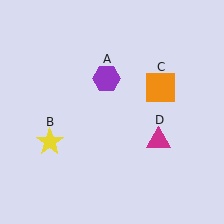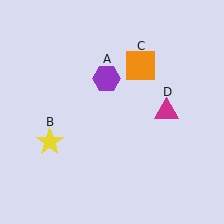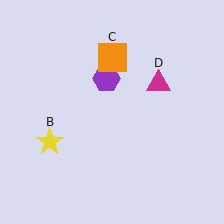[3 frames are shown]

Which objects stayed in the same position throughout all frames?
Purple hexagon (object A) and yellow star (object B) remained stationary.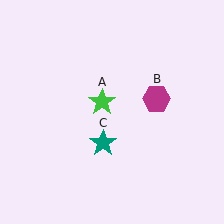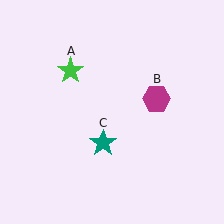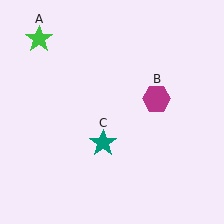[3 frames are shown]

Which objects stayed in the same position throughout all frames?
Magenta hexagon (object B) and teal star (object C) remained stationary.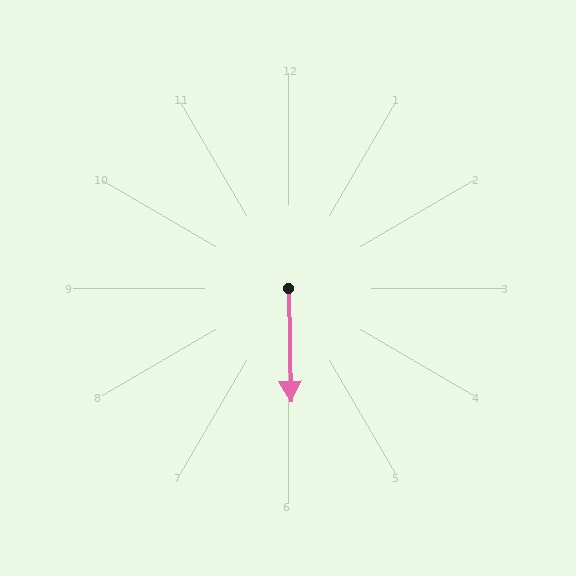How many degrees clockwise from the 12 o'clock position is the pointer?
Approximately 179 degrees.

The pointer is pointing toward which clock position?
Roughly 6 o'clock.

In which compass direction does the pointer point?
South.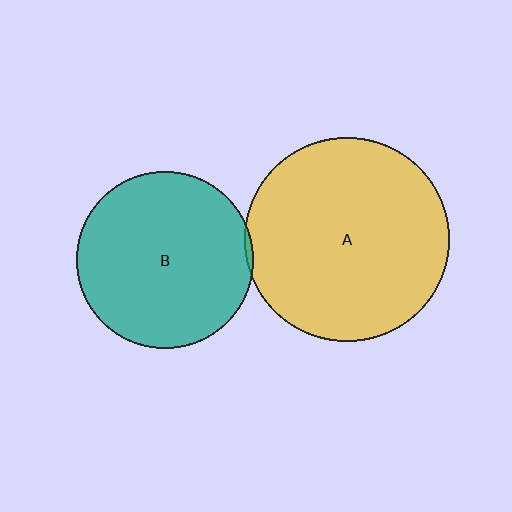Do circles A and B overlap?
Yes.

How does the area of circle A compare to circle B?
Approximately 1.3 times.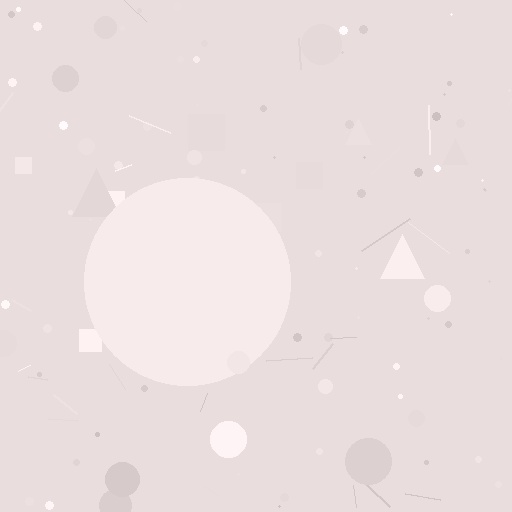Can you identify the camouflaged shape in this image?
The camouflaged shape is a circle.